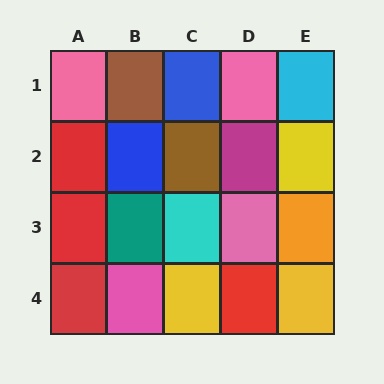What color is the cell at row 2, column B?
Blue.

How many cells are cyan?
2 cells are cyan.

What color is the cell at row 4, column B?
Pink.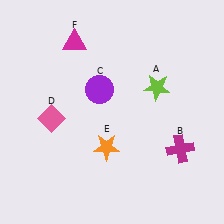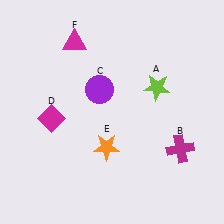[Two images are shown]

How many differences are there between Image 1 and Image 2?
There is 1 difference between the two images.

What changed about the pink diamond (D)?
In Image 1, D is pink. In Image 2, it changed to magenta.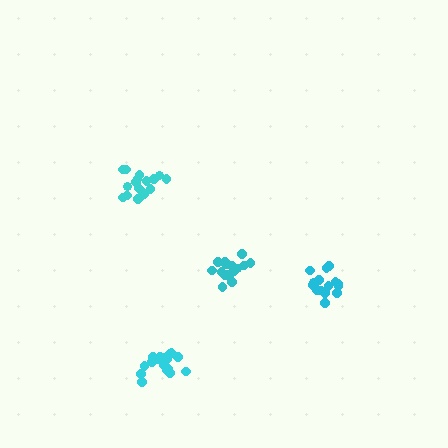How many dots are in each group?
Group 1: 15 dots, Group 2: 18 dots, Group 3: 18 dots, Group 4: 15 dots (66 total).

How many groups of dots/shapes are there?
There are 4 groups.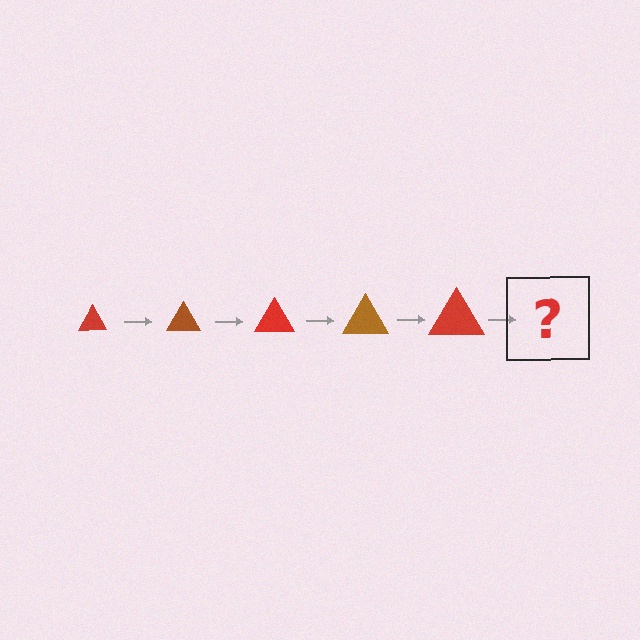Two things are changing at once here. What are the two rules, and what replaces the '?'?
The two rules are that the triangle grows larger each step and the color cycles through red and brown. The '?' should be a brown triangle, larger than the previous one.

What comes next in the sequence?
The next element should be a brown triangle, larger than the previous one.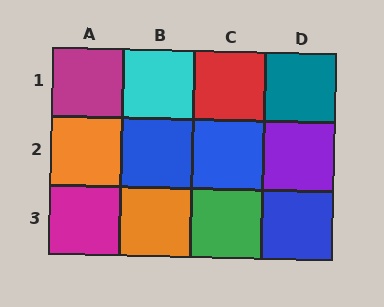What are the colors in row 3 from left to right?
Magenta, orange, green, blue.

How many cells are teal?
1 cell is teal.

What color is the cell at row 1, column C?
Red.